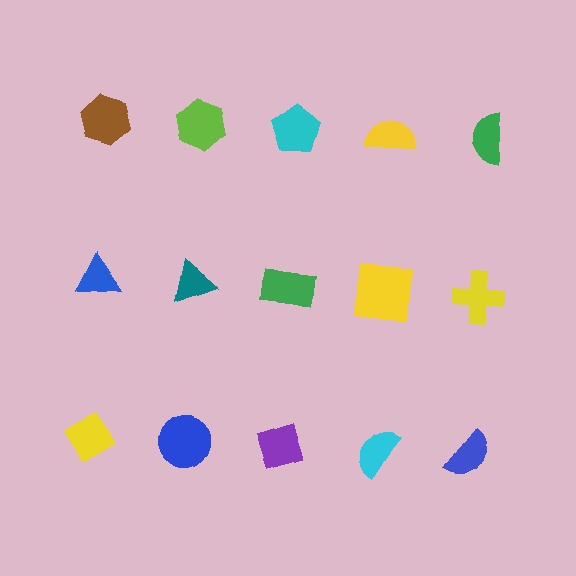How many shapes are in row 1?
5 shapes.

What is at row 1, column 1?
A brown hexagon.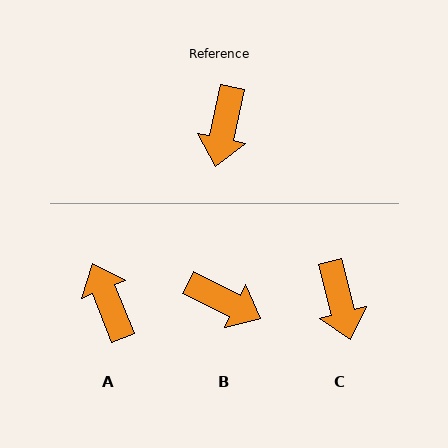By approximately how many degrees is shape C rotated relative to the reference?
Approximately 26 degrees counter-clockwise.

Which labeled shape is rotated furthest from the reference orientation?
A, about 146 degrees away.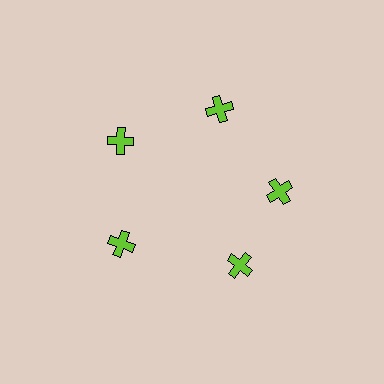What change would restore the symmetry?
The symmetry would be restored by rotating it back into even spacing with its neighbors so that all 5 crosses sit at equal angles and equal distance from the center.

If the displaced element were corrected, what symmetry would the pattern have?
It would have 5-fold rotational symmetry — the pattern would map onto itself every 72 degrees.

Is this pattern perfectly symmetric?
No. The 5 lime crosses are arranged in a ring, but one element near the 5 o'clock position is rotated out of alignment along the ring, breaking the 5-fold rotational symmetry.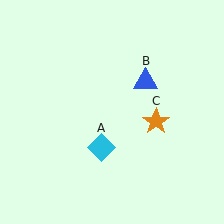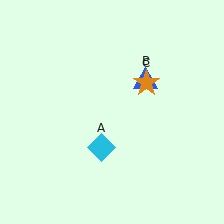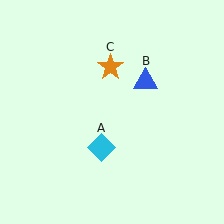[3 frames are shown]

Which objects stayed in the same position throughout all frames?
Cyan diamond (object A) and blue triangle (object B) remained stationary.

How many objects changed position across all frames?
1 object changed position: orange star (object C).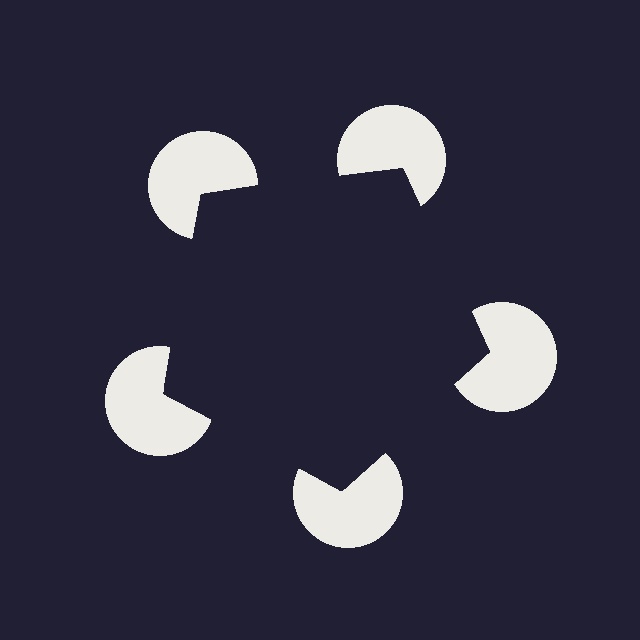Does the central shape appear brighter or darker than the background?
It typically appears slightly darker than the background, even though no actual brightness change is drawn.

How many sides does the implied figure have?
5 sides.